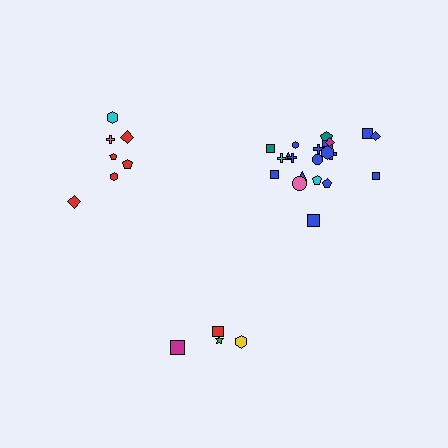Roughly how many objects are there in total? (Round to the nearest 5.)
Roughly 35 objects in total.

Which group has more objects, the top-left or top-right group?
The top-right group.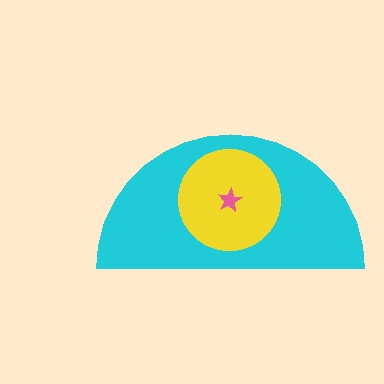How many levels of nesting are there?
3.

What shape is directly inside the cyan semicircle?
The yellow circle.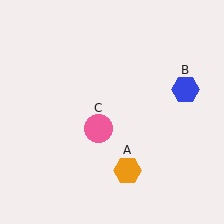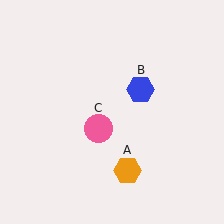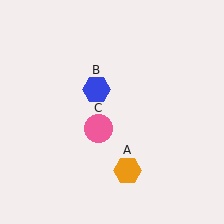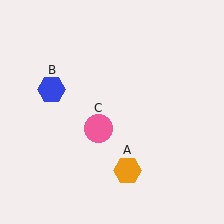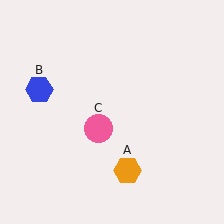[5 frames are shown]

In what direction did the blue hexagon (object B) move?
The blue hexagon (object B) moved left.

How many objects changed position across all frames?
1 object changed position: blue hexagon (object B).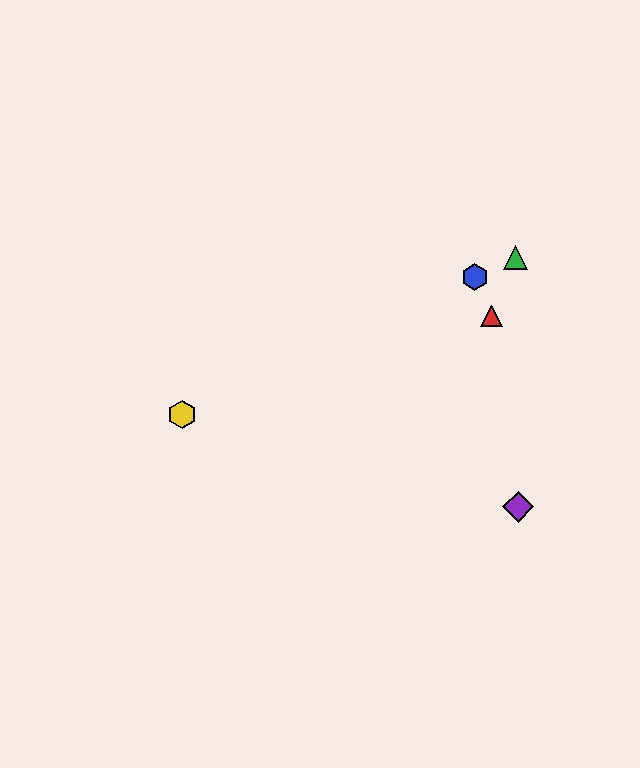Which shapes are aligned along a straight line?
The blue hexagon, the green triangle, the yellow hexagon are aligned along a straight line.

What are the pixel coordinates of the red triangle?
The red triangle is at (492, 316).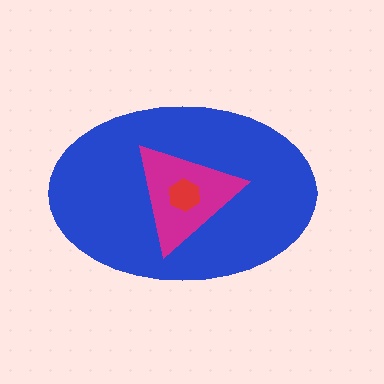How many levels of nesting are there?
3.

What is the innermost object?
The red hexagon.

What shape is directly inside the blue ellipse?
The magenta triangle.